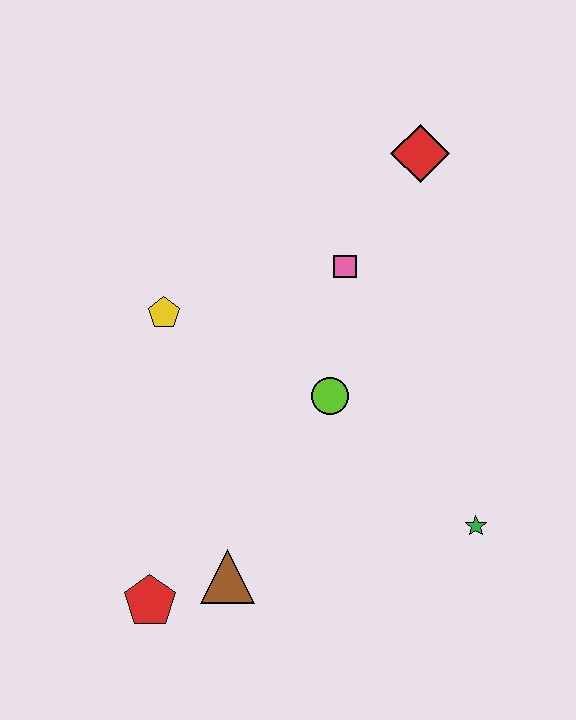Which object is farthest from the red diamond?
The red pentagon is farthest from the red diamond.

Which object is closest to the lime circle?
The pink square is closest to the lime circle.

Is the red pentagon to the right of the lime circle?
No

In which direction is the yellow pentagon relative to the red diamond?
The yellow pentagon is to the left of the red diamond.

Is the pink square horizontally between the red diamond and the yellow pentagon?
Yes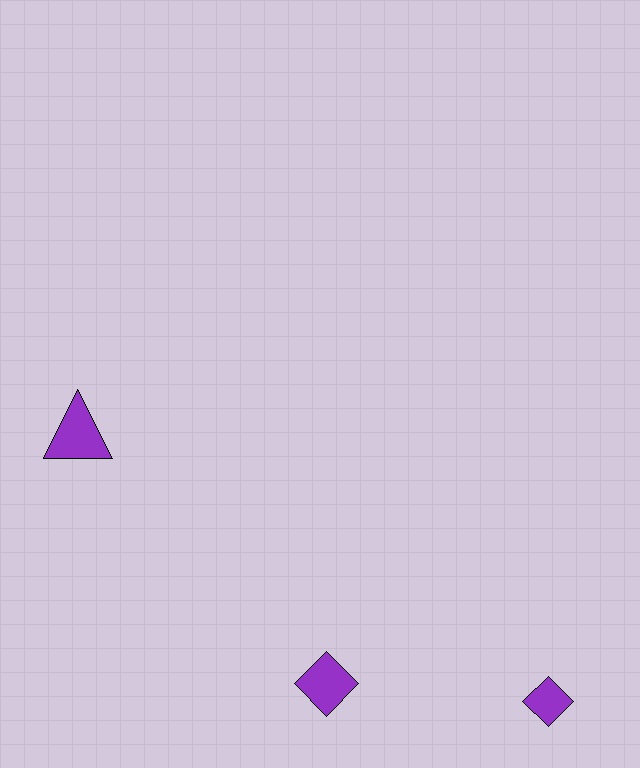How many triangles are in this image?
There is 1 triangle.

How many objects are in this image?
There are 3 objects.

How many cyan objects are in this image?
There are no cyan objects.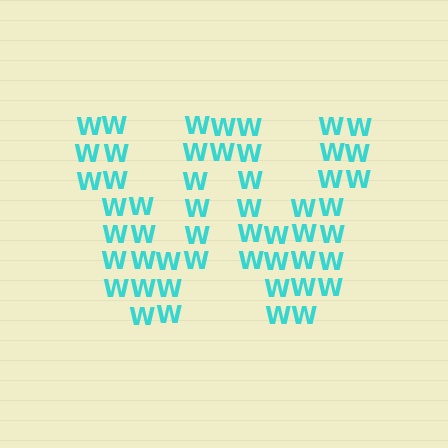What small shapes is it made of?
It is made of small letter W's.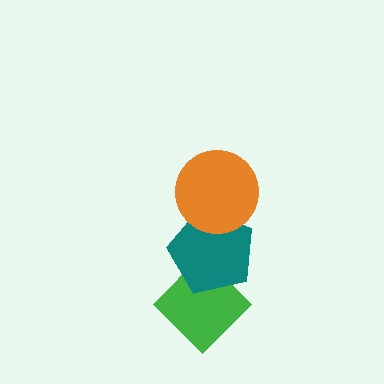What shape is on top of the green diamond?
The teal pentagon is on top of the green diamond.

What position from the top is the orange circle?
The orange circle is 1st from the top.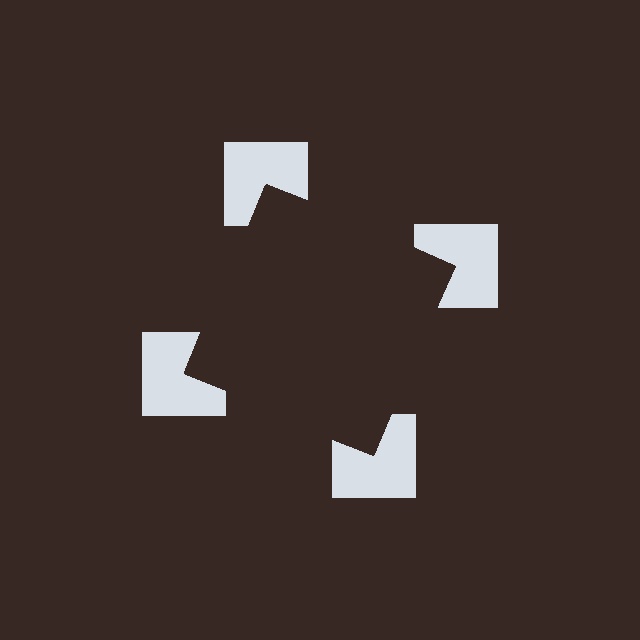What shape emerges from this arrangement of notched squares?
An illusory square — its edges are inferred from the aligned wedge cuts in the notched squares, not physically drawn.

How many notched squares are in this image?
There are 4 — one at each vertex of the illusory square.